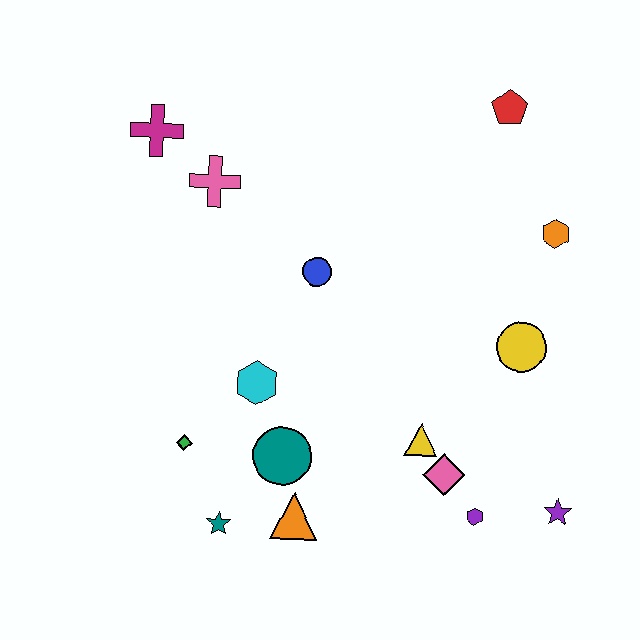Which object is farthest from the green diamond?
The red pentagon is farthest from the green diamond.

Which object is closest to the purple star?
The purple hexagon is closest to the purple star.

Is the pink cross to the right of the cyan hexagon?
No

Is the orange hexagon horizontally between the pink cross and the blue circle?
No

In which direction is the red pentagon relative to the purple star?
The red pentagon is above the purple star.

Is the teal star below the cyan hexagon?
Yes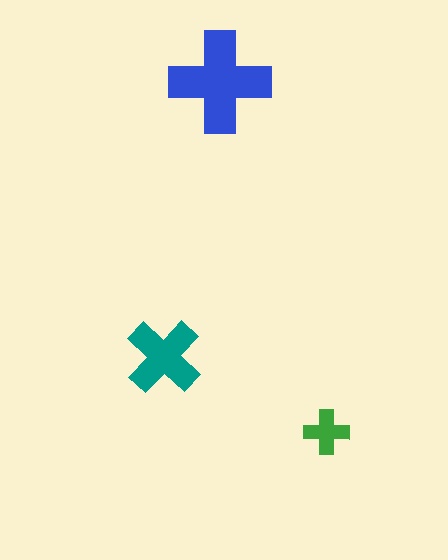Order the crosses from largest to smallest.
the blue one, the teal one, the green one.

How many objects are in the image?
There are 3 objects in the image.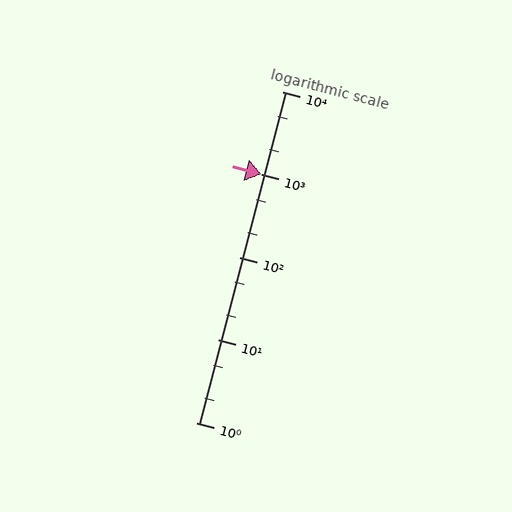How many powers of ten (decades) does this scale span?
The scale spans 4 decades, from 1 to 10000.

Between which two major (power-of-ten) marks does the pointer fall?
The pointer is between 1000 and 10000.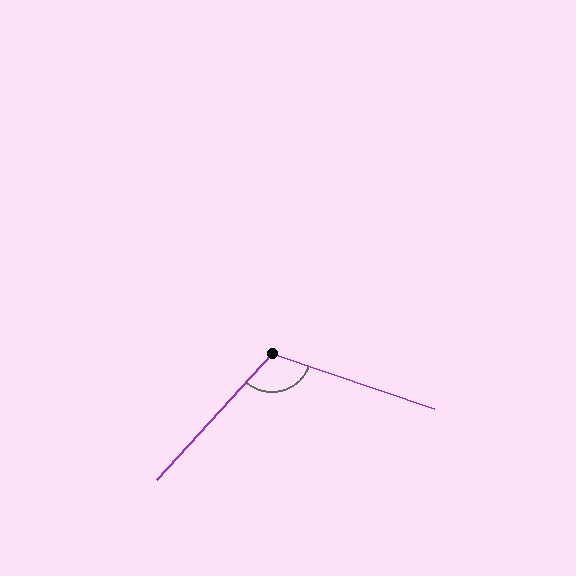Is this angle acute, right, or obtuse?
It is obtuse.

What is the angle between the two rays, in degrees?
Approximately 114 degrees.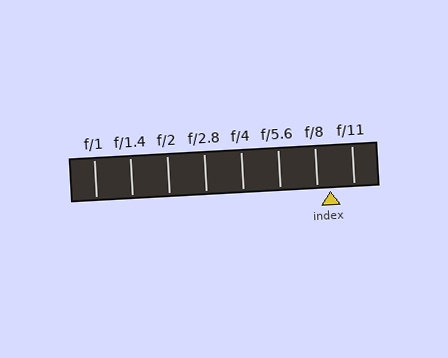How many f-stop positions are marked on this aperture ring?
There are 8 f-stop positions marked.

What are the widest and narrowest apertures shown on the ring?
The widest aperture shown is f/1 and the narrowest is f/11.